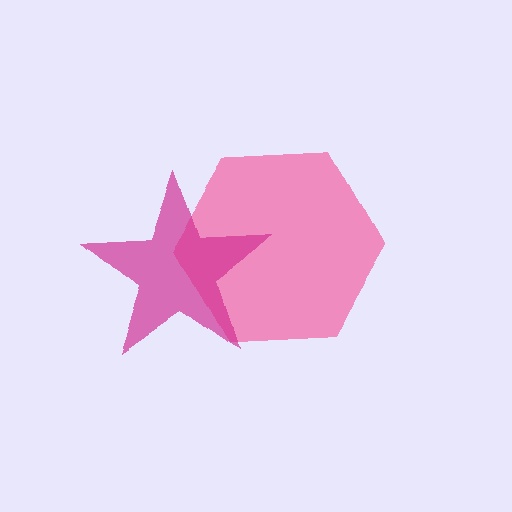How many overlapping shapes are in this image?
There are 2 overlapping shapes in the image.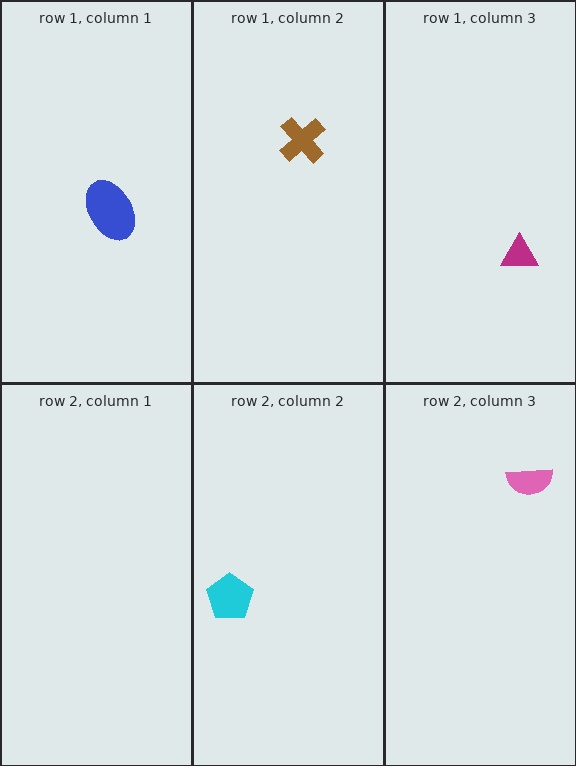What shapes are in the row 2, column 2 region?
The cyan pentagon.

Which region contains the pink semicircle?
The row 2, column 3 region.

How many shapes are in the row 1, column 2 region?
1.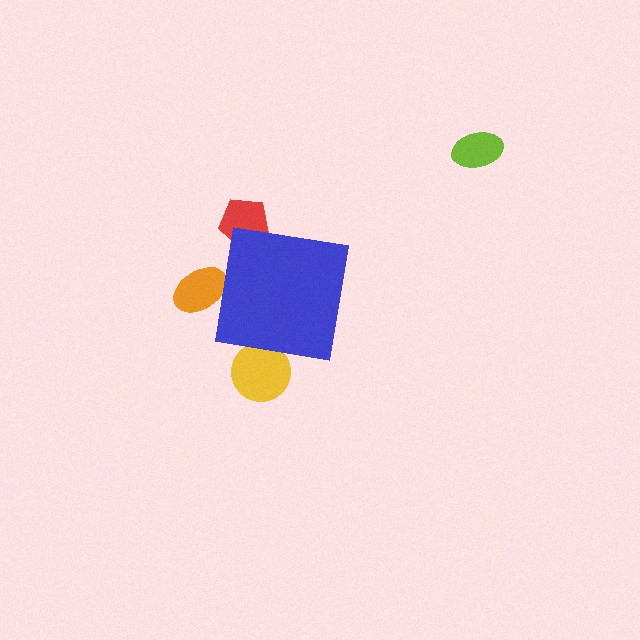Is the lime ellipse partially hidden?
No, the lime ellipse is fully visible.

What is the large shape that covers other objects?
A blue square.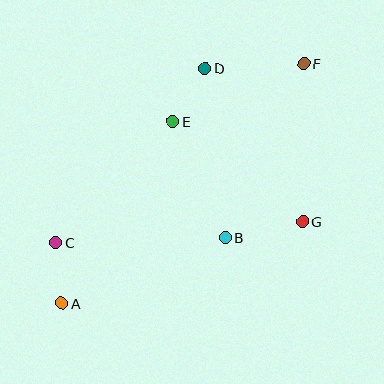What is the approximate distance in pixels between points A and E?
The distance between A and E is approximately 213 pixels.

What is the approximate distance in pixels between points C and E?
The distance between C and E is approximately 169 pixels.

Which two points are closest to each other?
Points A and C are closest to each other.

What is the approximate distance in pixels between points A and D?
The distance between A and D is approximately 275 pixels.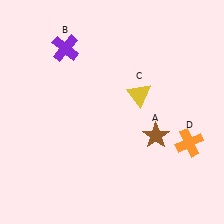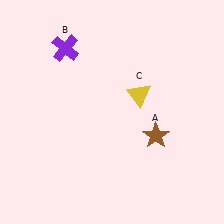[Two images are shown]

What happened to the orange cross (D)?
The orange cross (D) was removed in Image 2. It was in the bottom-right area of Image 1.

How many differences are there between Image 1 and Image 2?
There is 1 difference between the two images.